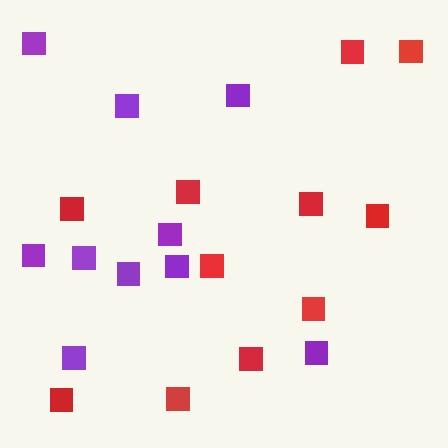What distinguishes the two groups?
There are 2 groups: one group of red squares (11) and one group of purple squares (10).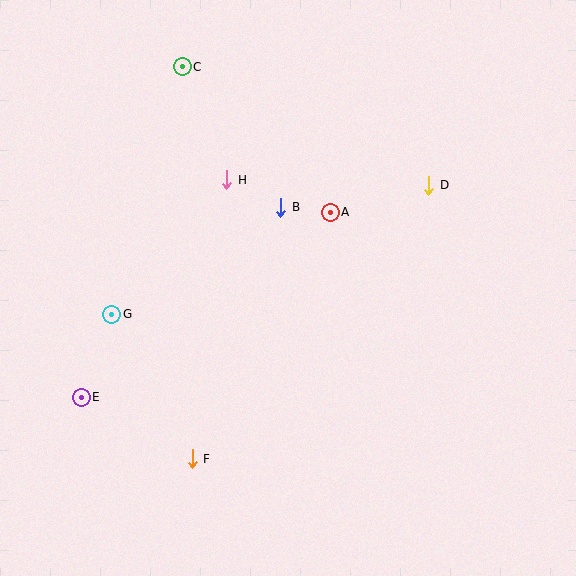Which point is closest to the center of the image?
Point B at (281, 207) is closest to the center.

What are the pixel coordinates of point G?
Point G is at (112, 314).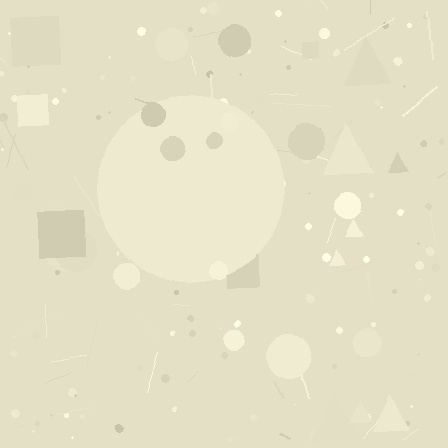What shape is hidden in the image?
A circle is hidden in the image.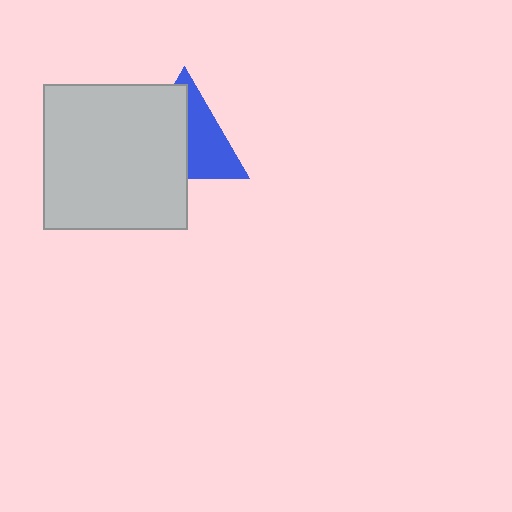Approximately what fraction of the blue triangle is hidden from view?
Roughly 52% of the blue triangle is hidden behind the light gray square.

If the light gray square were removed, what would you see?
You would see the complete blue triangle.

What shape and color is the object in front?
The object in front is a light gray square.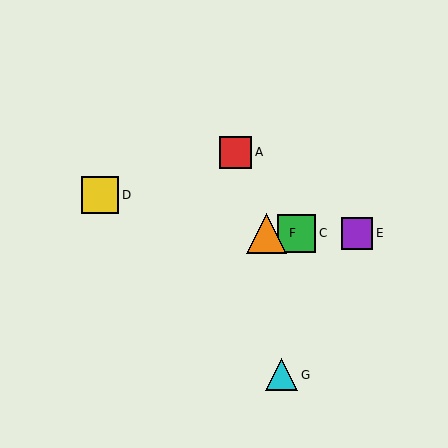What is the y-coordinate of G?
Object G is at y≈375.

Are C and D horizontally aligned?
No, C is at y≈233 and D is at y≈195.